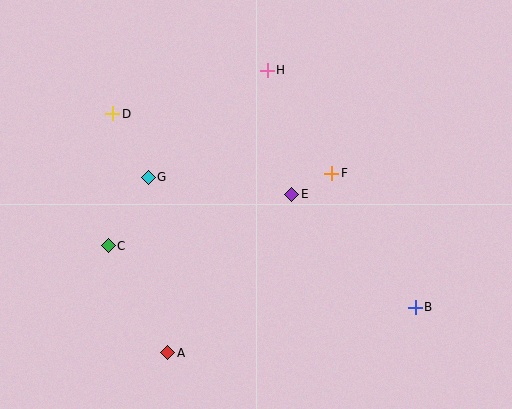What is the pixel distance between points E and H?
The distance between E and H is 126 pixels.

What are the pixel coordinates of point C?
Point C is at (108, 246).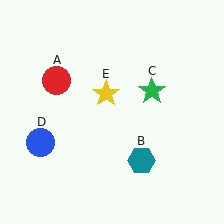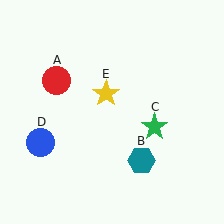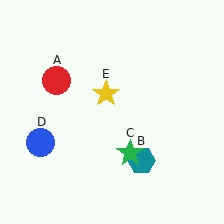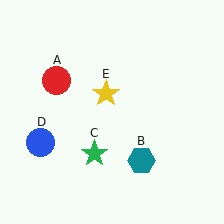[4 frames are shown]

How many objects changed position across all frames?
1 object changed position: green star (object C).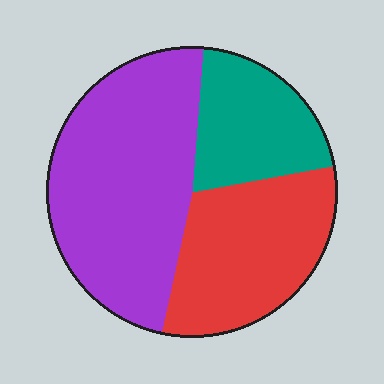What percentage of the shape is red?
Red takes up about one third (1/3) of the shape.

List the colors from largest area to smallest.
From largest to smallest: purple, red, teal.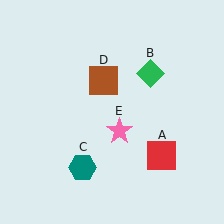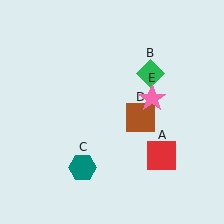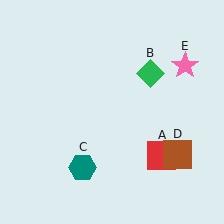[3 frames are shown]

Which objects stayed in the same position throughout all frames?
Red square (object A) and green diamond (object B) and teal hexagon (object C) remained stationary.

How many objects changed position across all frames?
2 objects changed position: brown square (object D), pink star (object E).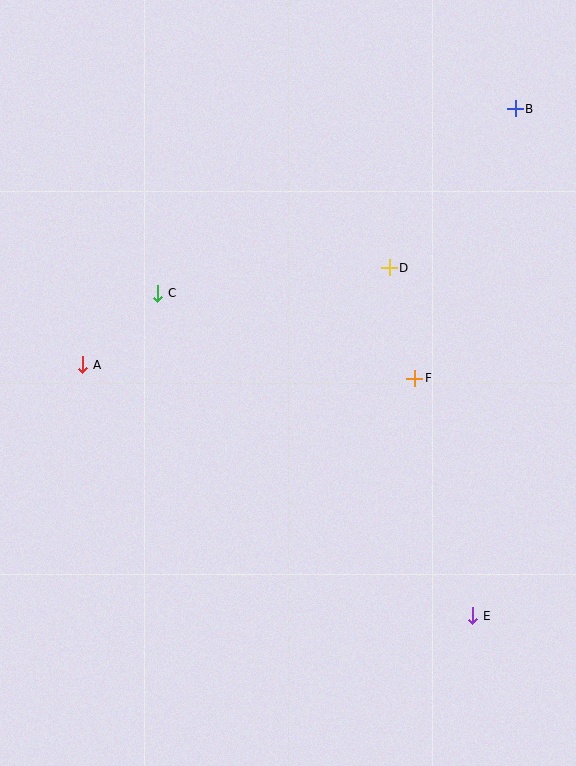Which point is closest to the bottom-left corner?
Point A is closest to the bottom-left corner.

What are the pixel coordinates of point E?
Point E is at (473, 616).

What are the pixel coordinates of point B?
Point B is at (515, 109).